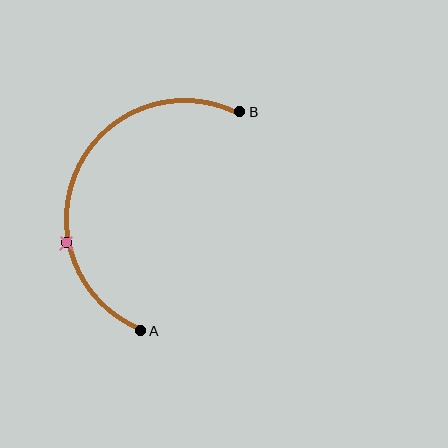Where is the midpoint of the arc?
The arc midpoint is the point on the curve farthest from the straight line joining A and B. It sits to the left of that line.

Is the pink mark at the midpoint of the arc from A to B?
No. The pink mark lies on the arc but is closer to endpoint A. The arc midpoint would be at the point on the curve equidistant along the arc from both A and B.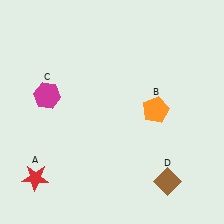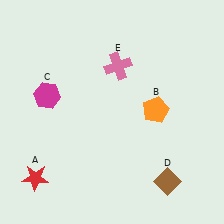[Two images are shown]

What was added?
A pink cross (E) was added in Image 2.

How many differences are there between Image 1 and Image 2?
There is 1 difference between the two images.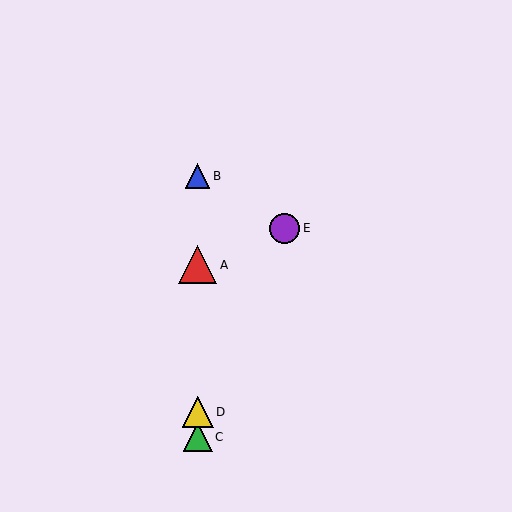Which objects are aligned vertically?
Objects A, B, C, D are aligned vertically.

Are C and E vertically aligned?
No, C is at x≈198 and E is at x≈285.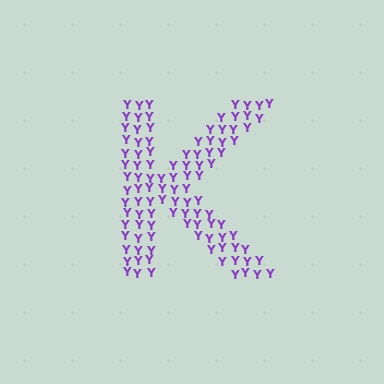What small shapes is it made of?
It is made of small letter Y's.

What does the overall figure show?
The overall figure shows the letter K.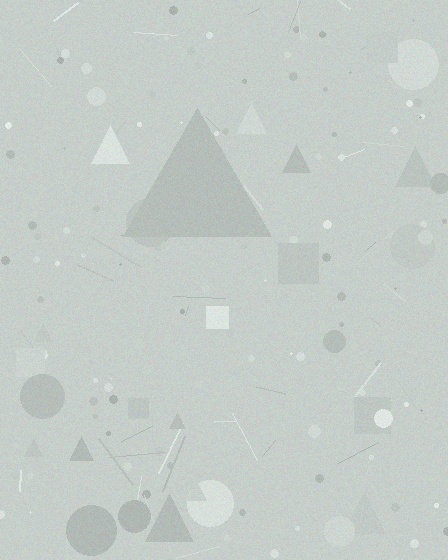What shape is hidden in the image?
A triangle is hidden in the image.